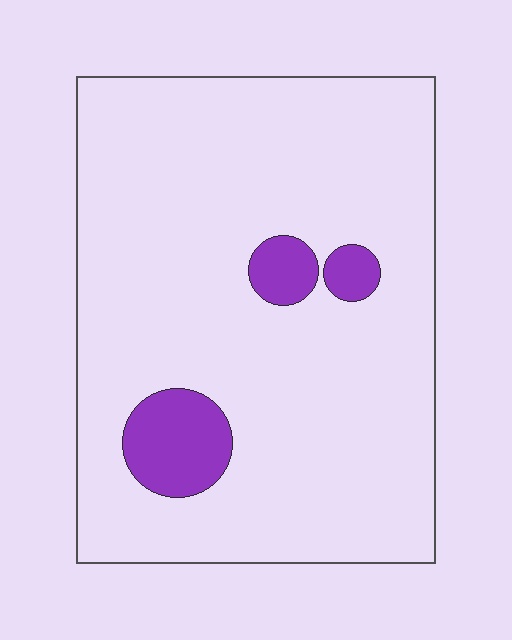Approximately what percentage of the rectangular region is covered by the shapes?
Approximately 10%.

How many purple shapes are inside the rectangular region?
3.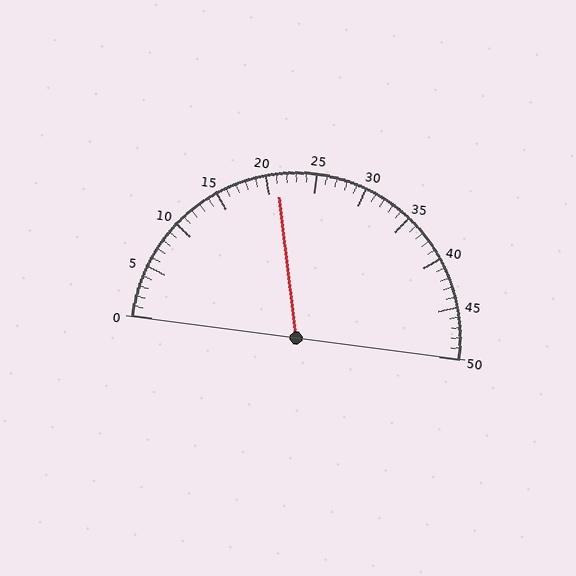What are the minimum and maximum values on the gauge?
The gauge ranges from 0 to 50.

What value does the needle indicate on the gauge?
The needle indicates approximately 21.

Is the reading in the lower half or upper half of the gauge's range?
The reading is in the lower half of the range (0 to 50).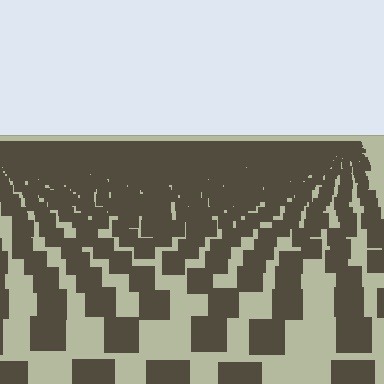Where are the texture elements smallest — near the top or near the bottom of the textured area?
Near the top.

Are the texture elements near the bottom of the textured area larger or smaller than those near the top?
Larger. Near the bottom, elements are closer to the viewer and appear at a bigger on-screen size.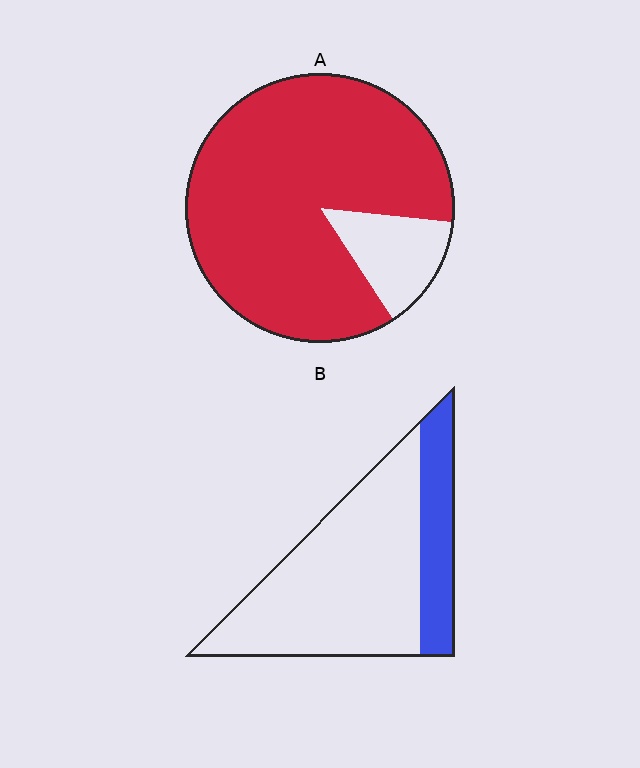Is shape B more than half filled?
No.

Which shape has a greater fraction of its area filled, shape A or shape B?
Shape A.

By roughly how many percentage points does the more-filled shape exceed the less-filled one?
By roughly 60 percentage points (A over B).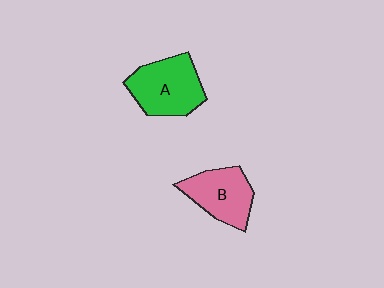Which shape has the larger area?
Shape A (green).